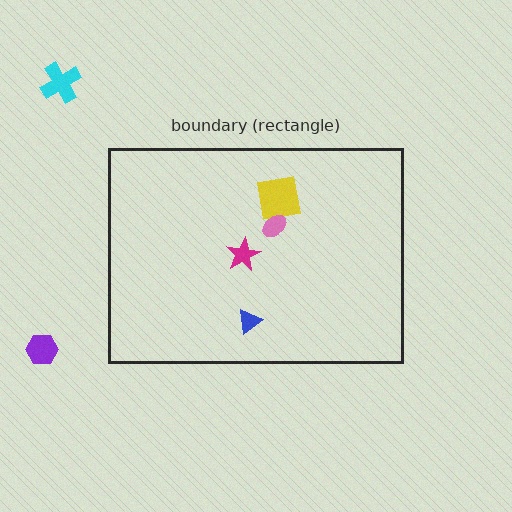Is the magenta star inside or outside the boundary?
Inside.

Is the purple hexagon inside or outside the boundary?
Outside.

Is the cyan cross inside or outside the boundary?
Outside.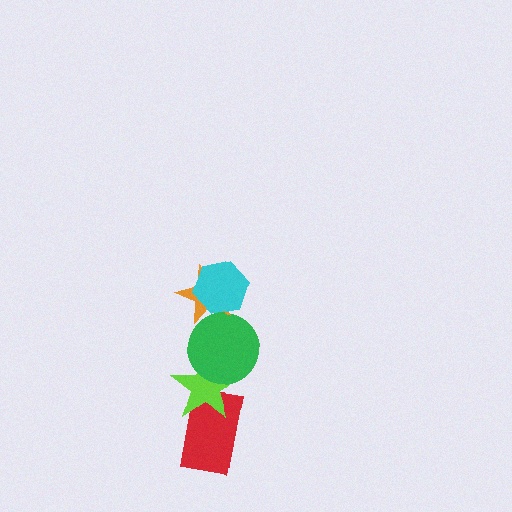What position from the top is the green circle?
The green circle is 3rd from the top.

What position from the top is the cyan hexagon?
The cyan hexagon is 1st from the top.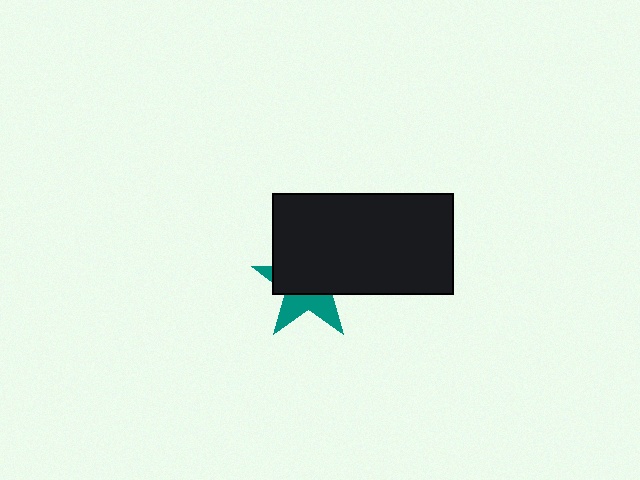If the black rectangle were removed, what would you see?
You would see the complete teal star.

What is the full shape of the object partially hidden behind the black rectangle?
The partially hidden object is a teal star.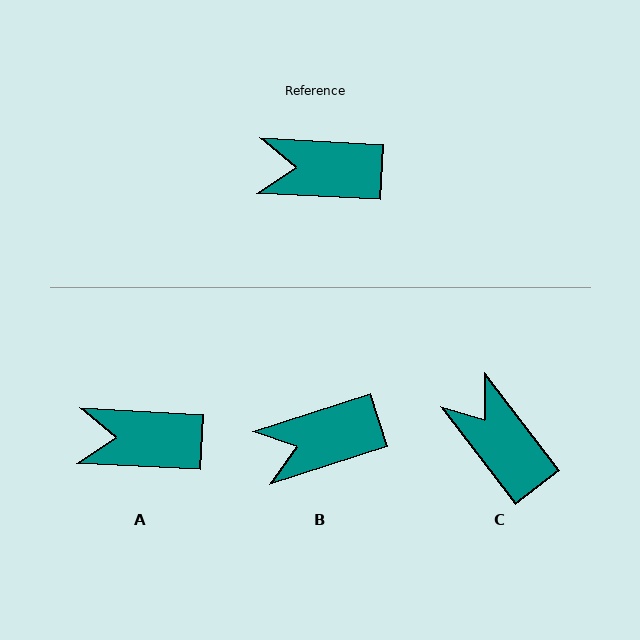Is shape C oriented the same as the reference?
No, it is off by about 49 degrees.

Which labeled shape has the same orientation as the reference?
A.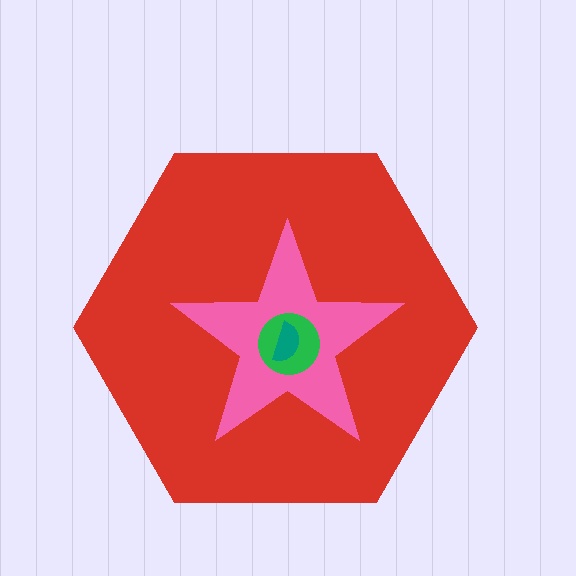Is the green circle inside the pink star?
Yes.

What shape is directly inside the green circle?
The teal semicircle.